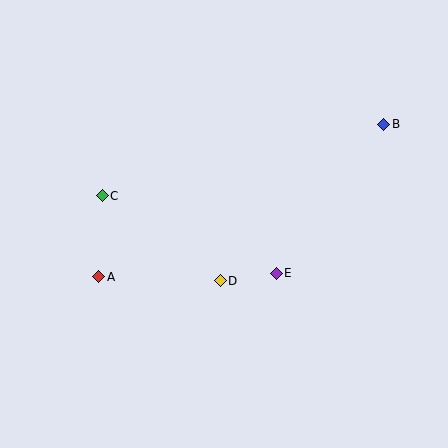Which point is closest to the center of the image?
Point D at (220, 281) is closest to the center.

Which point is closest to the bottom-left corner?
Point A is closest to the bottom-left corner.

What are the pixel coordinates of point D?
Point D is at (220, 281).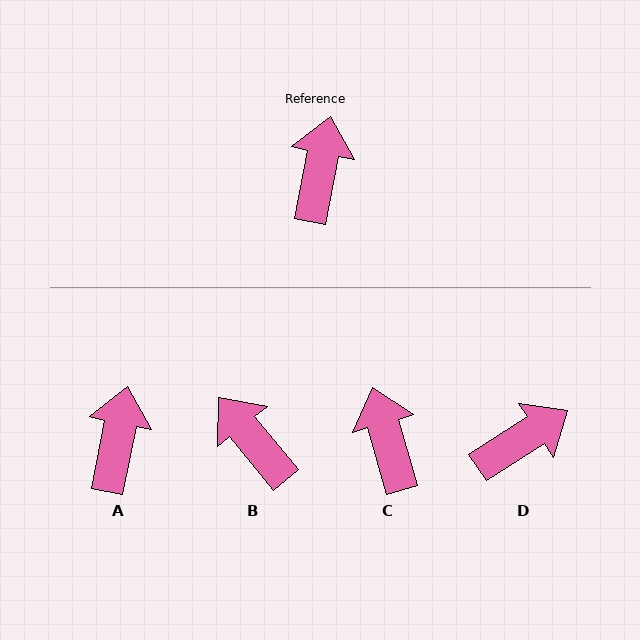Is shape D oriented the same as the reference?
No, it is off by about 46 degrees.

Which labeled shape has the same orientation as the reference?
A.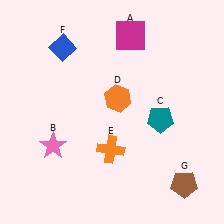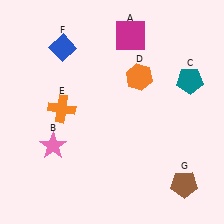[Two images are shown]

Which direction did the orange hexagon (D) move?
The orange hexagon (D) moved right.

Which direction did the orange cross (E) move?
The orange cross (E) moved left.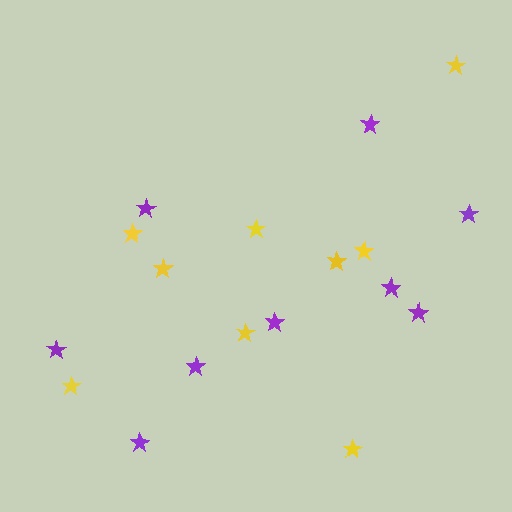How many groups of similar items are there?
There are 2 groups: one group of yellow stars (9) and one group of purple stars (9).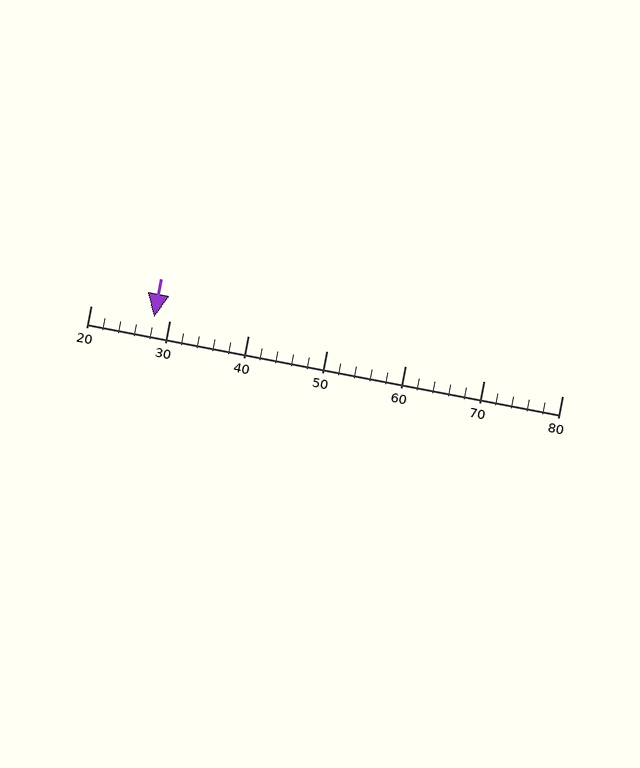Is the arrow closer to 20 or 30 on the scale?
The arrow is closer to 30.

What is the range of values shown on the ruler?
The ruler shows values from 20 to 80.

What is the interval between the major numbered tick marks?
The major tick marks are spaced 10 units apart.